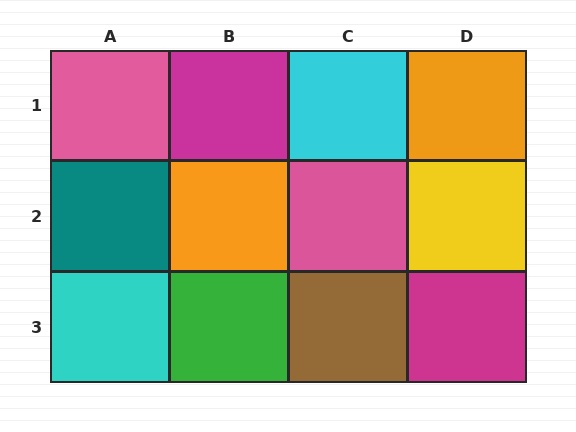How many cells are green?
1 cell is green.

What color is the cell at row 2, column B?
Orange.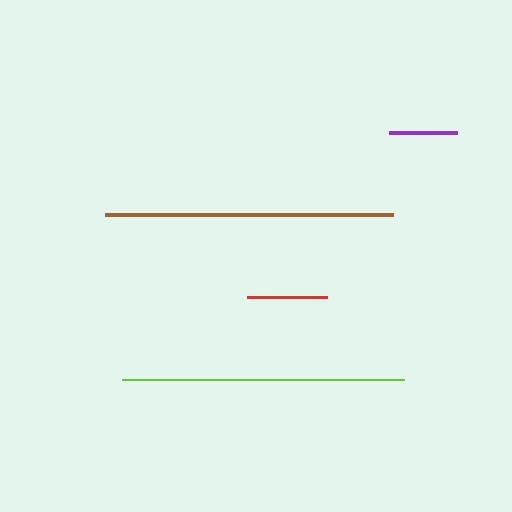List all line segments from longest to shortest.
From longest to shortest: brown, lime, red, purple.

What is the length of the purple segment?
The purple segment is approximately 69 pixels long.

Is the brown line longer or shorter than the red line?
The brown line is longer than the red line.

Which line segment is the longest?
The brown line is the longest at approximately 288 pixels.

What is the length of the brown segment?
The brown segment is approximately 288 pixels long.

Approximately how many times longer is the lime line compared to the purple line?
The lime line is approximately 4.1 times the length of the purple line.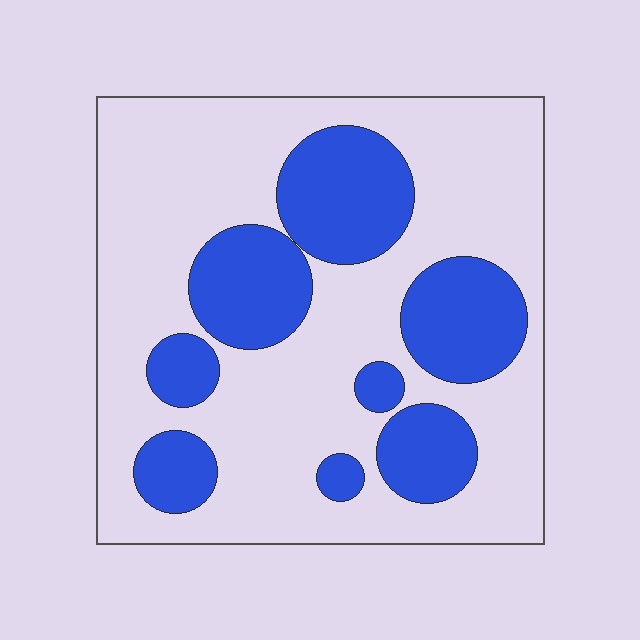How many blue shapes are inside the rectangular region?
8.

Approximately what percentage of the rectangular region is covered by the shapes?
Approximately 30%.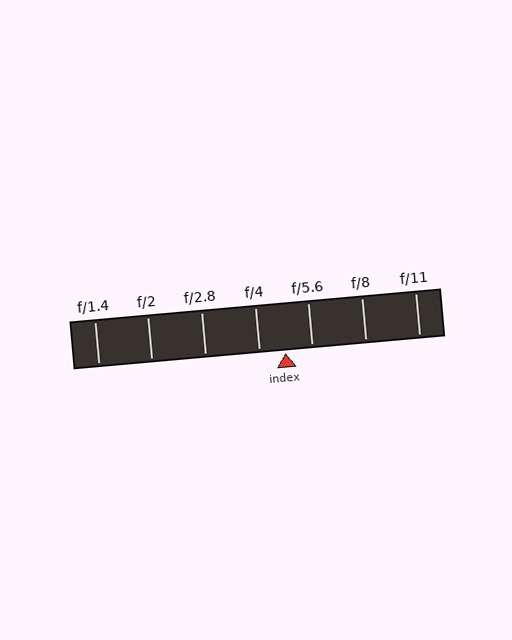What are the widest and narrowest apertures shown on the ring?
The widest aperture shown is f/1.4 and the narrowest is f/11.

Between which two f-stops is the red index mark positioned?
The index mark is between f/4 and f/5.6.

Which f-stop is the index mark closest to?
The index mark is closest to f/4.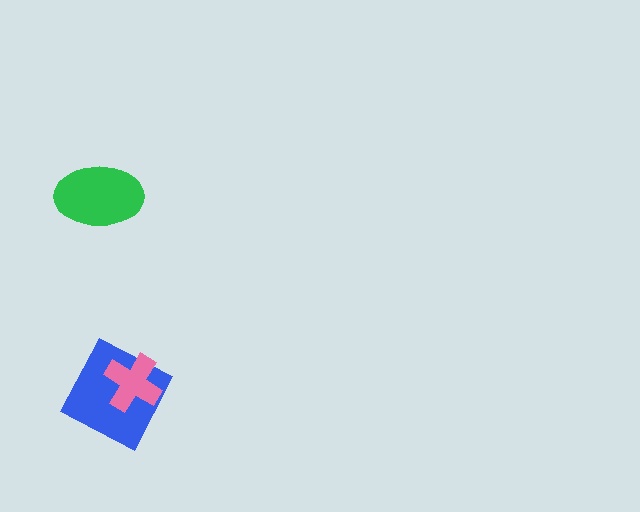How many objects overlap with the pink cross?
1 object overlaps with the pink cross.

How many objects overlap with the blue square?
1 object overlaps with the blue square.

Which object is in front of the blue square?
The pink cross is in front of the blue square.